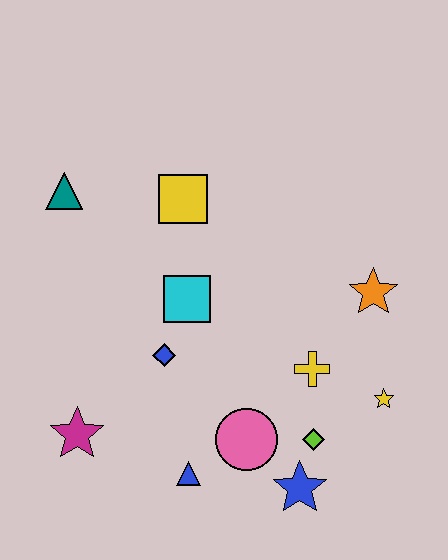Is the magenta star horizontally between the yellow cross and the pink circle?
No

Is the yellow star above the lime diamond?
Yes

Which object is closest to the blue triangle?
The pink circle is closest to the blue triangle.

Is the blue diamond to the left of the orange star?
Yes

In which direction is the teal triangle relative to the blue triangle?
The teal triangle is above the blue triangle.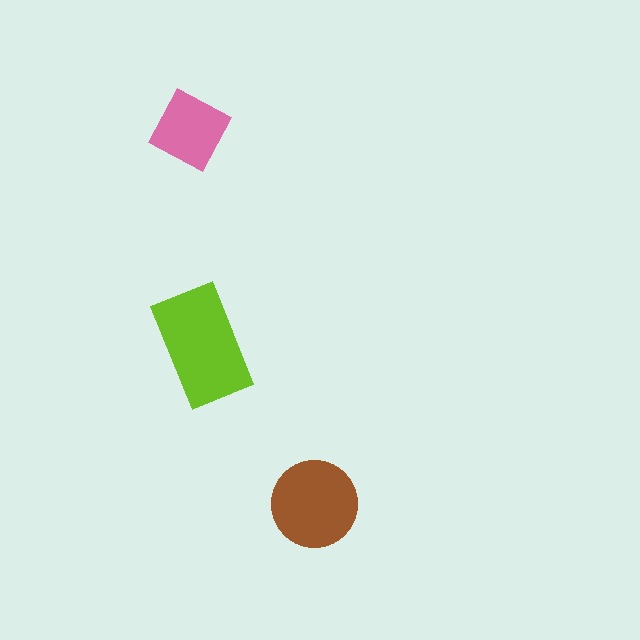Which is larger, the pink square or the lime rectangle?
The lime rectangle.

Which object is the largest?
The lime rectangle.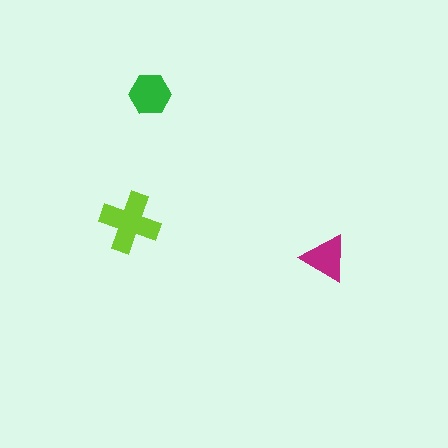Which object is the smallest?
The magenta triangle.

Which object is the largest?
The lime cross.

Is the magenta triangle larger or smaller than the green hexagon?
Smaller.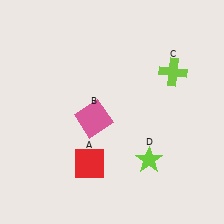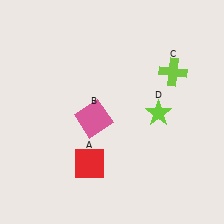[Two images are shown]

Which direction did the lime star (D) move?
The lime star (D) moved up.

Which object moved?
The lime star (D) moved up.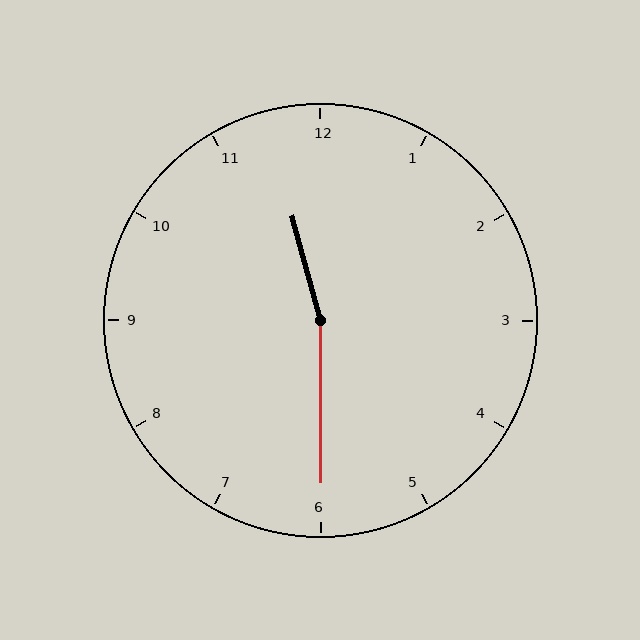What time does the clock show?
11:30.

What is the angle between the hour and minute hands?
Approximately 165 degrees.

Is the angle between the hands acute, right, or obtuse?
It is obtuse.